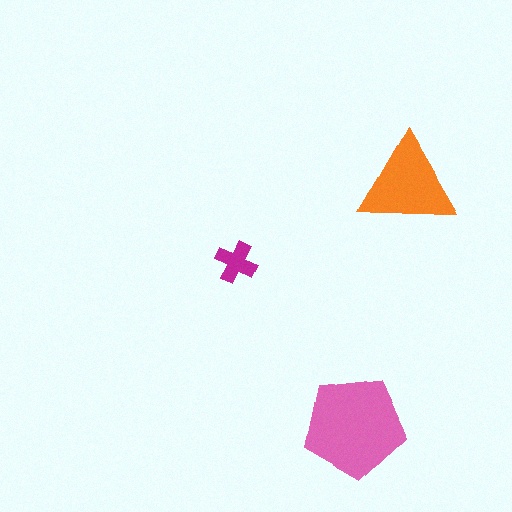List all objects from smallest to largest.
The magenta cross, the orange triangle, the pink pentagon.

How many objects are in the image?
There are 3 objects in the image.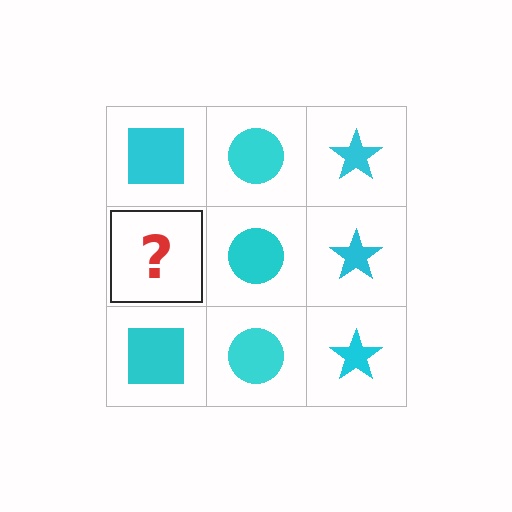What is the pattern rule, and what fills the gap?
The rule is that each column has a consistent shape. The gap should be filled with a cyan square.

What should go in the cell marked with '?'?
The missing cell should contain a cyan square.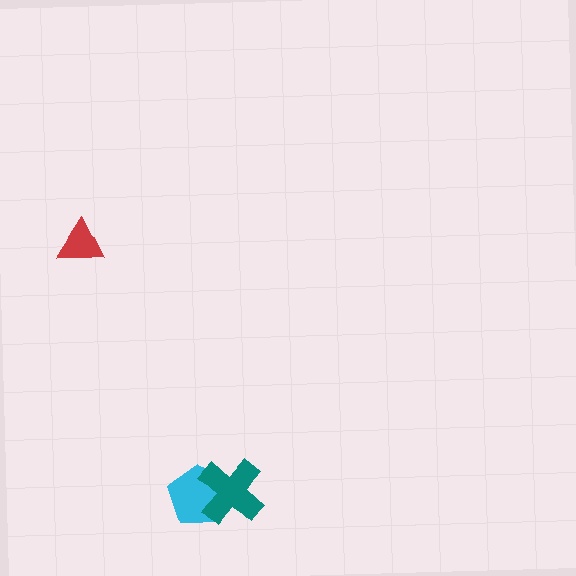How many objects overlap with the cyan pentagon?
1 object overlaps with the cyan pentagon.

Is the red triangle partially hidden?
No, no other shape covers it.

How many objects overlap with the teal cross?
1 object overlaps with the teal cross.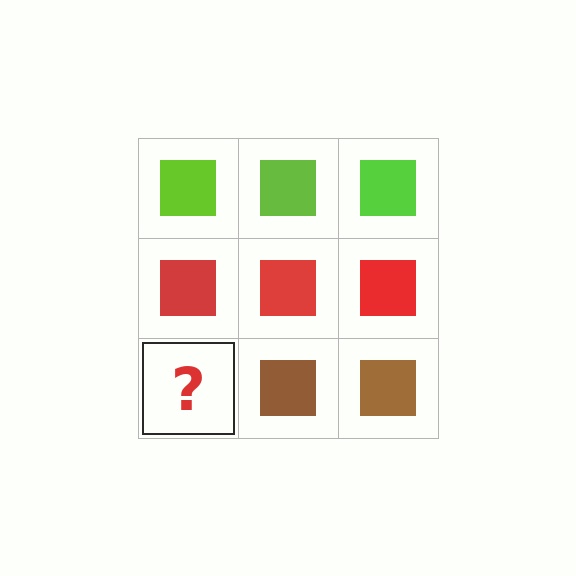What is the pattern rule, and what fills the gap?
The rule is that each row has a consistent color. The gap should be filled with a brown square.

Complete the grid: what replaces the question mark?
The question mark should be replaced with a brown square.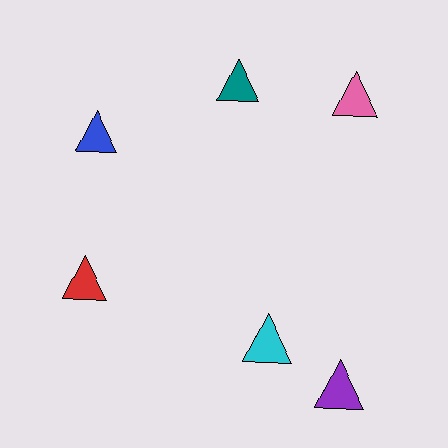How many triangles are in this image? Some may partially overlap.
There are 6 triangles.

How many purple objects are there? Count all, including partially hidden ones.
There is 1 purple object.